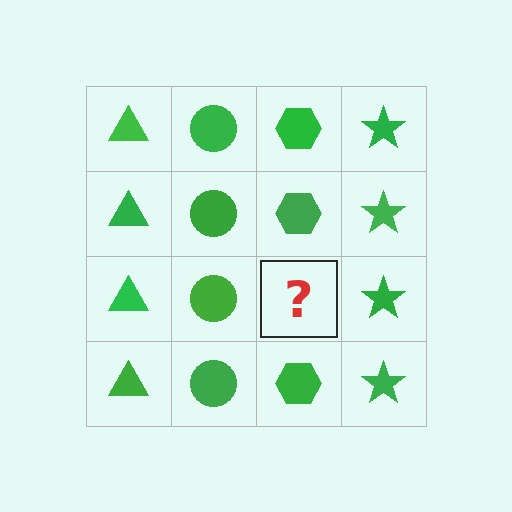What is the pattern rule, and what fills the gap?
The rule is that each column has a consistent shape. The gap should be filled with a green hexagon.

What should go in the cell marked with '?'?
The missing cell should contain a green hexagon.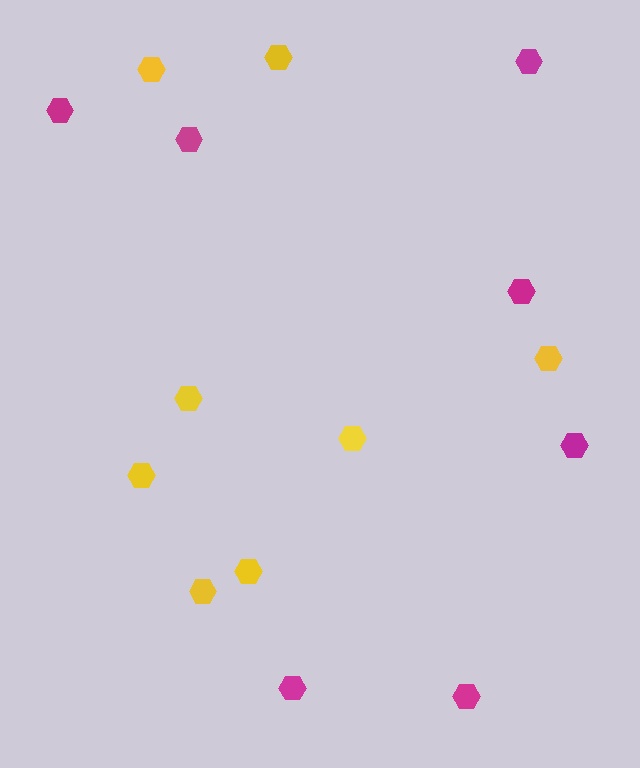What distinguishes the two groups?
There are 2 groups: one group of yellow hexagons (8) and one group of magenta hexagons (7).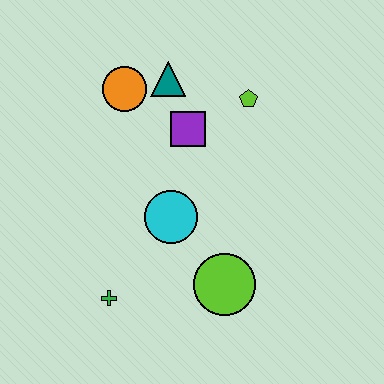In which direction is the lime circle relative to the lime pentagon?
The lime circle is below the lime pentagon.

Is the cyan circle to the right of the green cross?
Yes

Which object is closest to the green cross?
The cyan circle is closest to the green cross.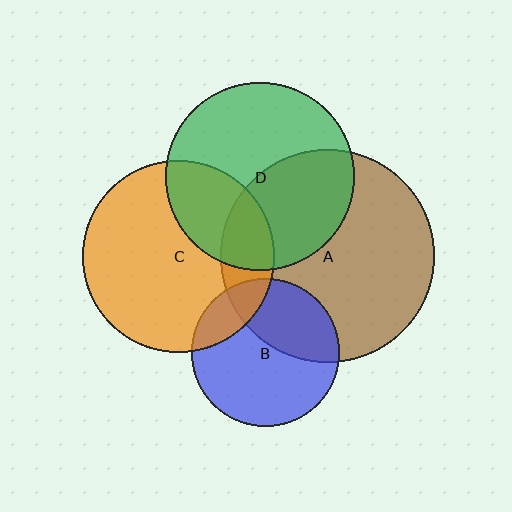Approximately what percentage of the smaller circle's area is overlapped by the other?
Approximately 40%.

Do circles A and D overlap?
Yes.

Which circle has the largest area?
Circle A (brown).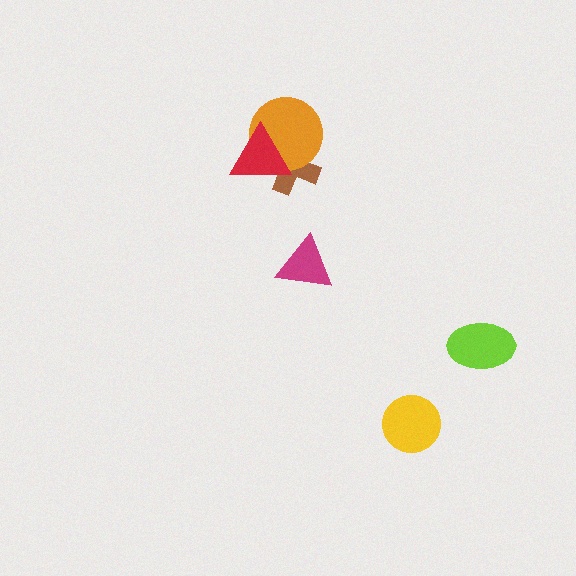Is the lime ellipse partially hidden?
No, no other shape covers it.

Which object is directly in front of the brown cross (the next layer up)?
The orange circle is directly in front of the brown cross.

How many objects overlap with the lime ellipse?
0 objects overlap with the lime ellipse.